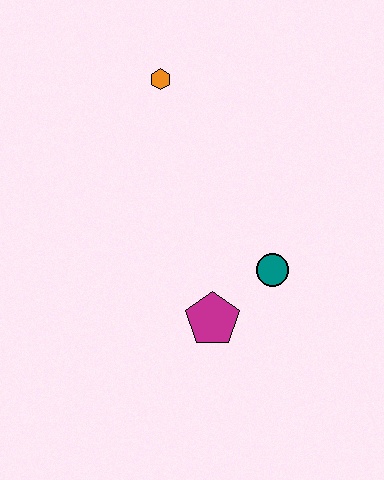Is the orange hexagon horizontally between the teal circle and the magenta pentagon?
No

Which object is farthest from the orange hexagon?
The magenta pentagon is farthest from the orange hexagon.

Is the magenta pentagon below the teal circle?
Yes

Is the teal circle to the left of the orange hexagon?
No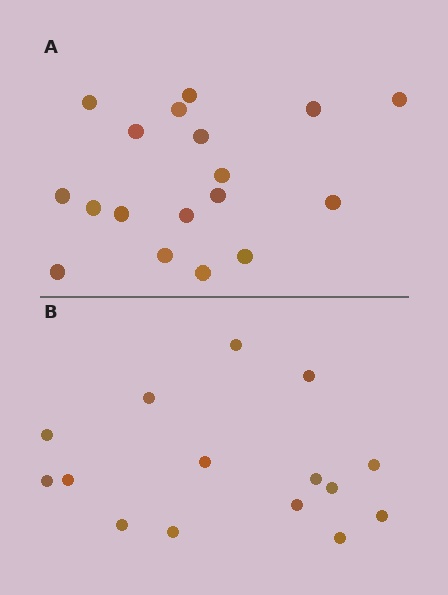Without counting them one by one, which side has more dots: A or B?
Region A (the top region) has more dots.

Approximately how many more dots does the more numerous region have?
Region A has just a few more — roughly 2 or 3 more dots than region B.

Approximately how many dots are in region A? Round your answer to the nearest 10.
About 20 dots. (The exact count is 18, which rounds to 20.)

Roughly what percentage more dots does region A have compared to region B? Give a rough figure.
About 20% more.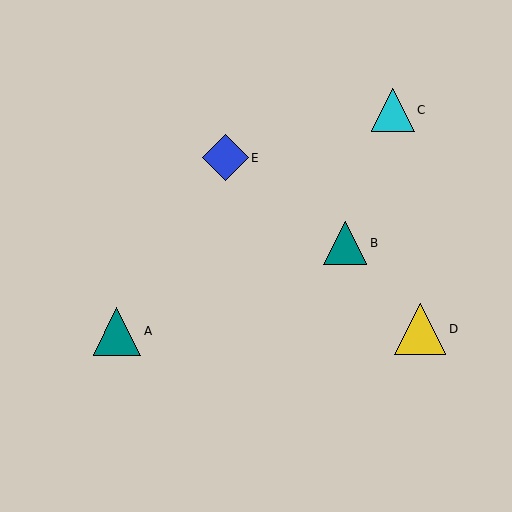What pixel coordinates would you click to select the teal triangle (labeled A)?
Click at (117, 331) to select the teal triangle A.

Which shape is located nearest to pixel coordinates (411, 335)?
The yellow triangle (labeled D) at (420, 329) is nearest to that location.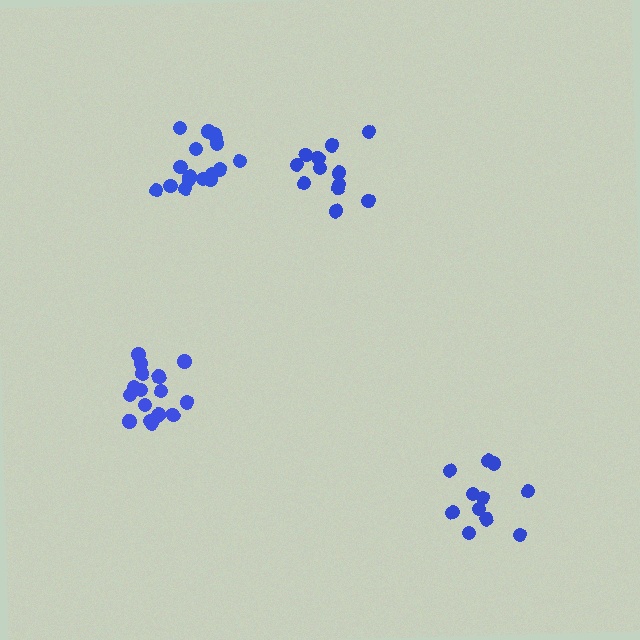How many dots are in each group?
Group 1: 12 dots, Group 2: 17 dots, Group 3: 17 dots, Group 4: 11 dots (57 total).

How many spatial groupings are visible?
There are 4 spatial groupings.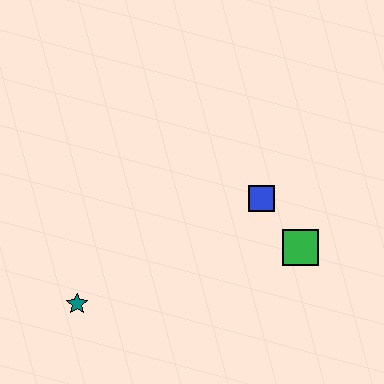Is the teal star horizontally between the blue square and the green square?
No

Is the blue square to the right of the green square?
No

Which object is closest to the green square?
The blue square is closest to the green square.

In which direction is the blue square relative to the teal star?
The blue square is to the right of the teal star.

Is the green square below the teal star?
No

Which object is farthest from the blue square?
The teal star is farthest from the blue square.